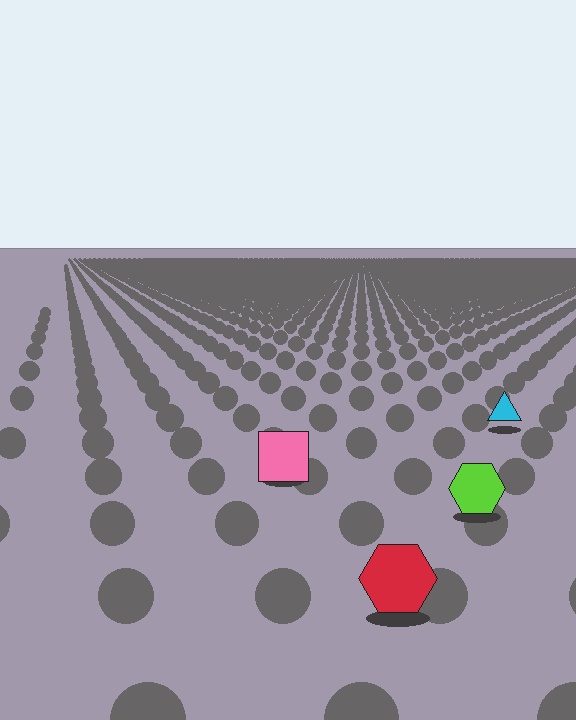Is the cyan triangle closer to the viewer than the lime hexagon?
No. The lime hexagon is closer — you can tell from the texture gradient: the ground texture is coarser near it.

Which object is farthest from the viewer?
The cyan triangle is farthest from the viewer. It appears smaller and the ground texture around it is denser.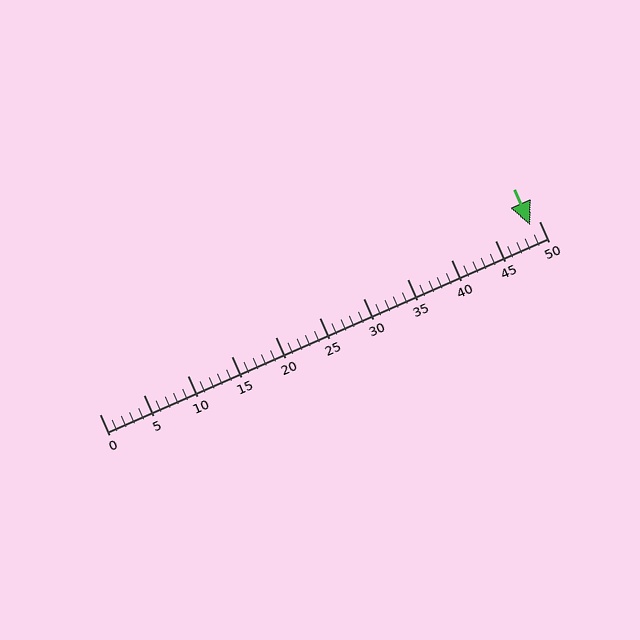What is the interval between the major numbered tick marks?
The major tick marks are spaced 5 units apart.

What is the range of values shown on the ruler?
The ruler shows values from 0 to 50.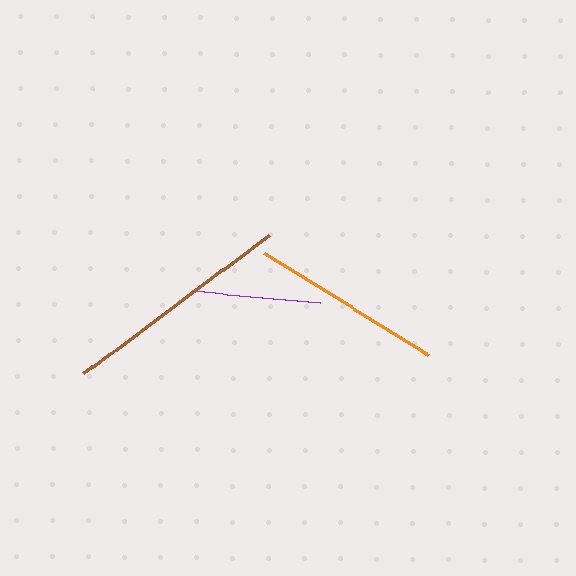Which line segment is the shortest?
The purple line is the shortest at approximately 129 pixels.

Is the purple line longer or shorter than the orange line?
The orange line is longer than the purple line.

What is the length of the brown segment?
The brown segment is approximately 232 pixels long.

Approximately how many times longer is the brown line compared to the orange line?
The brown line is approximately 1.2 times the length of the orange line.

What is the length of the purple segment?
The purple segment is approximately 129 pixels long.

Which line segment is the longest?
The brown line is the longest at approximately 232 pixels.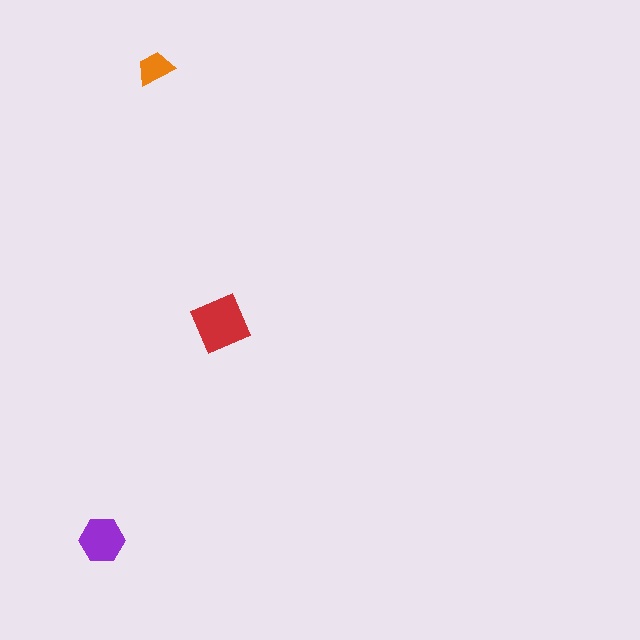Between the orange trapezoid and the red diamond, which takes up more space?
The red diamond.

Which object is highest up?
The orange trapezoid is topmost.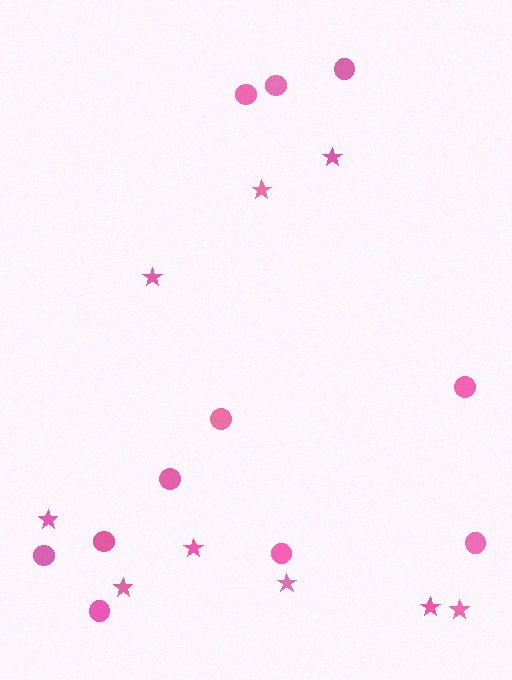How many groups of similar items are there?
There are 2 groups: one group of stars (9) and one group of circles (11).